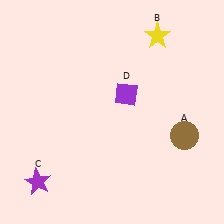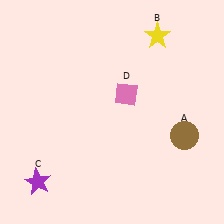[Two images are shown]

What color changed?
The diamond (D) changed from purple in Image 1 to pink in Image 2.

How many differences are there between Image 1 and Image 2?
There is 1 difference between the two images.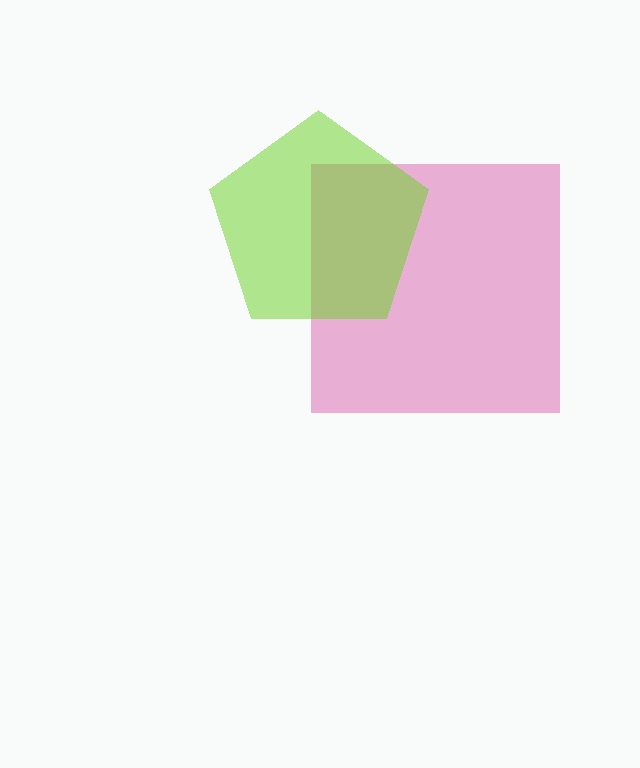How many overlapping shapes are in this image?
There are 2 overlapping shapes in the image.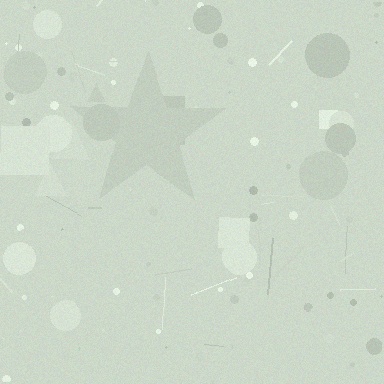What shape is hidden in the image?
A star is hidden in the image.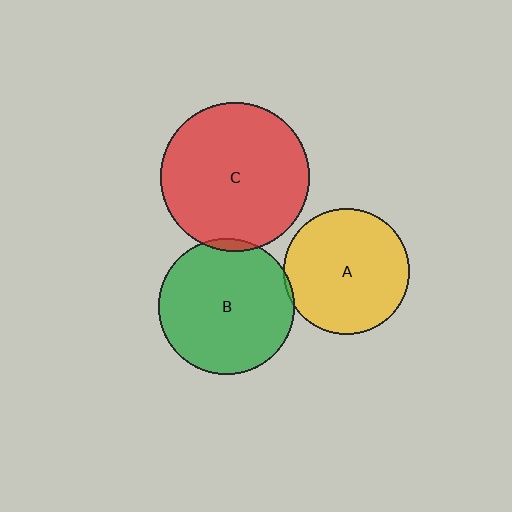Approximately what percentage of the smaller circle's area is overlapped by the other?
Approximately 5%.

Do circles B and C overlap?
Yes.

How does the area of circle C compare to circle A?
Approximately 1.4 times.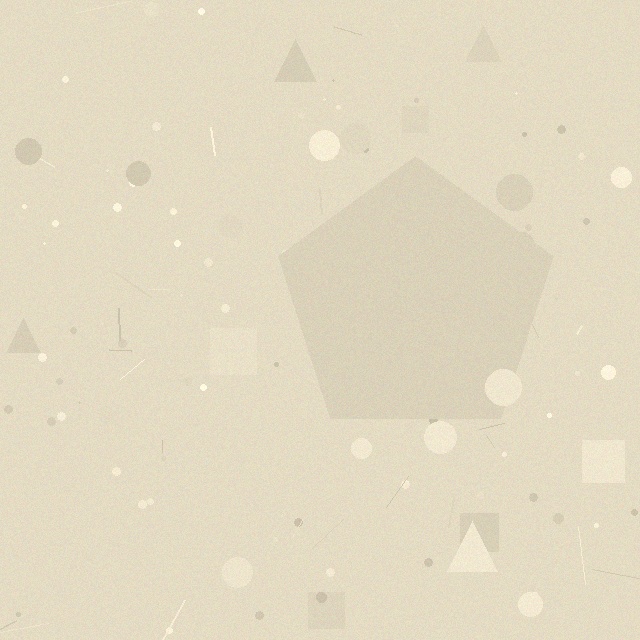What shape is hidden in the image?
A pentagon is hidden in the image.